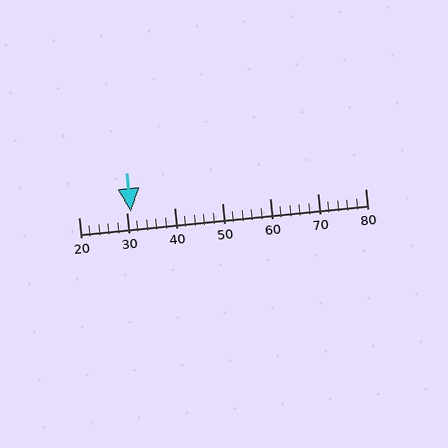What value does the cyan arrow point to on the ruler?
The cyan arrow points to approximately 31.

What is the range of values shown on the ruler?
The ruler shows values from 20 to 80.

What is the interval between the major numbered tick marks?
The major tick marks are spaced 10 units apart.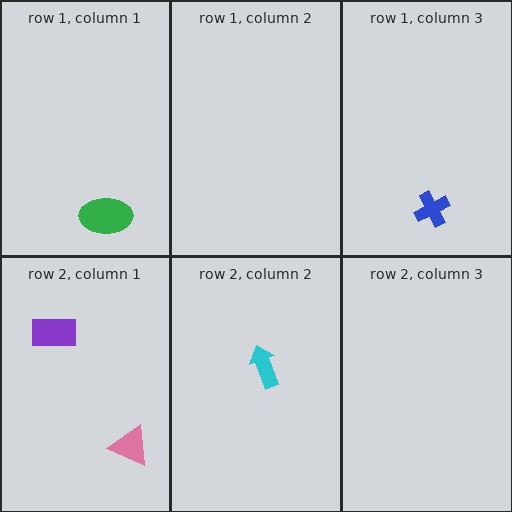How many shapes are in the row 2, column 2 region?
1.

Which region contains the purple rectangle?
The row 2, column 1 region.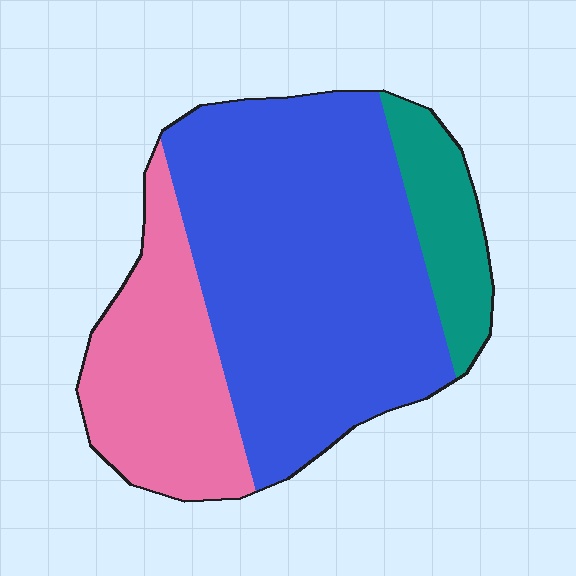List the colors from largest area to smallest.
From largest to smallest: blue, pink, teal.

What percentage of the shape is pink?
Pink covers about 25% of the shape.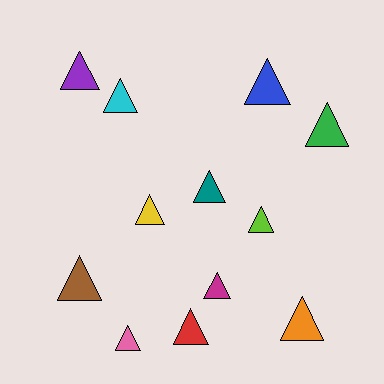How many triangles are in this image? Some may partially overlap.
There are 12 triangles.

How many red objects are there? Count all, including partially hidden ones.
There is 1 red object.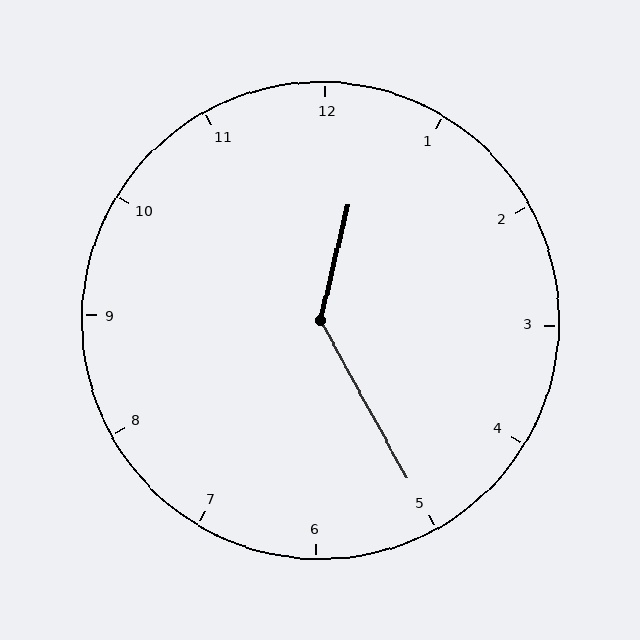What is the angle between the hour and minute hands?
Approximately 138 degrees.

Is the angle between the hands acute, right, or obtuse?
It is obtuse.